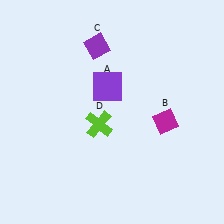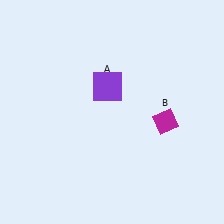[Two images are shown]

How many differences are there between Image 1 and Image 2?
There are 2 differences between the two images.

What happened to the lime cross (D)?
The lime cross (D) was removed in Image 2. It was in the bottom-left area of Image 1.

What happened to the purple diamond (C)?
The purple diamond (C) was removed in Image 2. It was in the top-left area of Image 1.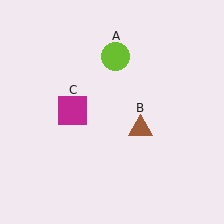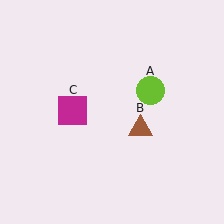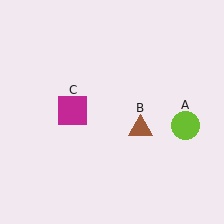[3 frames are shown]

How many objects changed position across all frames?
1 object changed position: lime circle (object A).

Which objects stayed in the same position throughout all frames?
Brown triangle (object B) and magenta square (object C) remained stationary.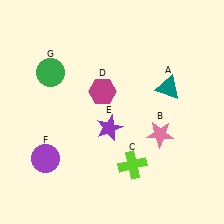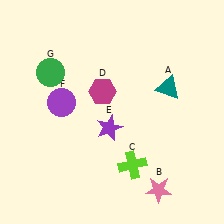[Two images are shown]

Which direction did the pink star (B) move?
The pink star (B) moved down.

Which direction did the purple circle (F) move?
The purple circle (F) moved up.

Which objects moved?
The objects that moved are: the pink star (B), the purple circle (F).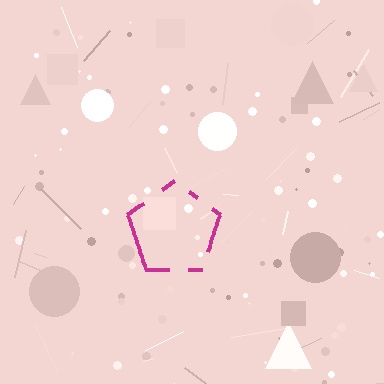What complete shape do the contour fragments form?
The contour fragments form a pentagon.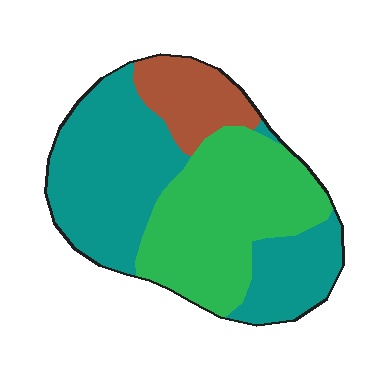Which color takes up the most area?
Teal, at roughly 45%.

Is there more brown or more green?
Green.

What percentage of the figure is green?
Green covers around 40% of the figure.